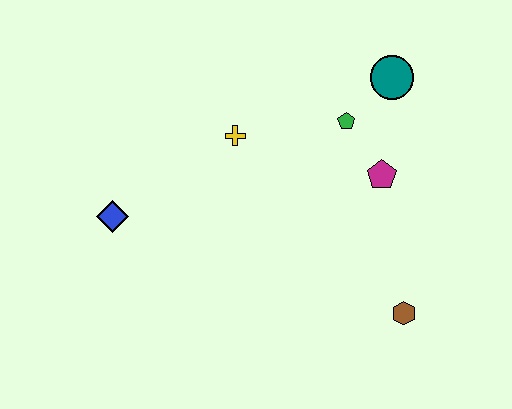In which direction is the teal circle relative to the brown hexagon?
The teal circle is above the brown hexagon.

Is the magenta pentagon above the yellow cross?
No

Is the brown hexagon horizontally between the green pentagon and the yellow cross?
No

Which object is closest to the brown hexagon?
The magenta pentagon is closest to the brown hexagon.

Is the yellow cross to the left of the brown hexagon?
Yes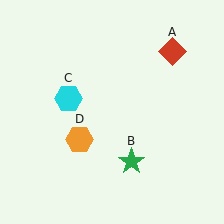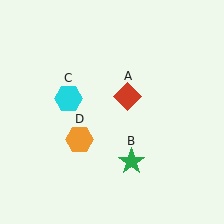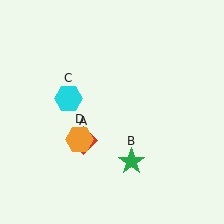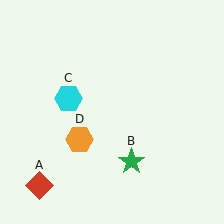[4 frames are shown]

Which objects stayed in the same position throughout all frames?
Green star (object B) and cyan hexagon (object C) and orange hexagon (object D) remained stationary.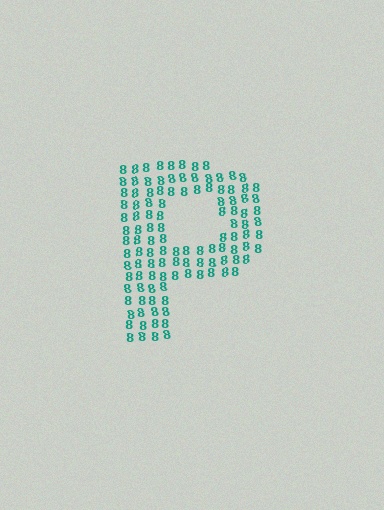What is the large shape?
The large shape is the letter P.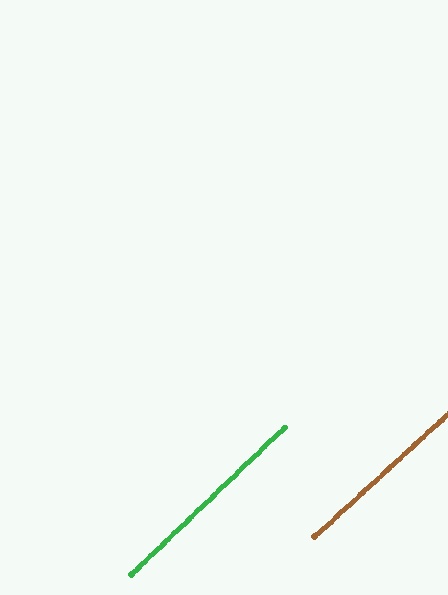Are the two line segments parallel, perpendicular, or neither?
Parallel — their directions differ by only 1.2°.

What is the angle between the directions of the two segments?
Approximately 1 degree.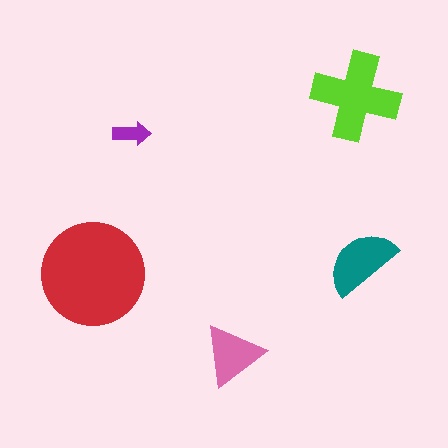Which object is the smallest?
The purple arrow.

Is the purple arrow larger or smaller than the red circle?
Smaller.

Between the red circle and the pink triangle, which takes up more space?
The red circle.